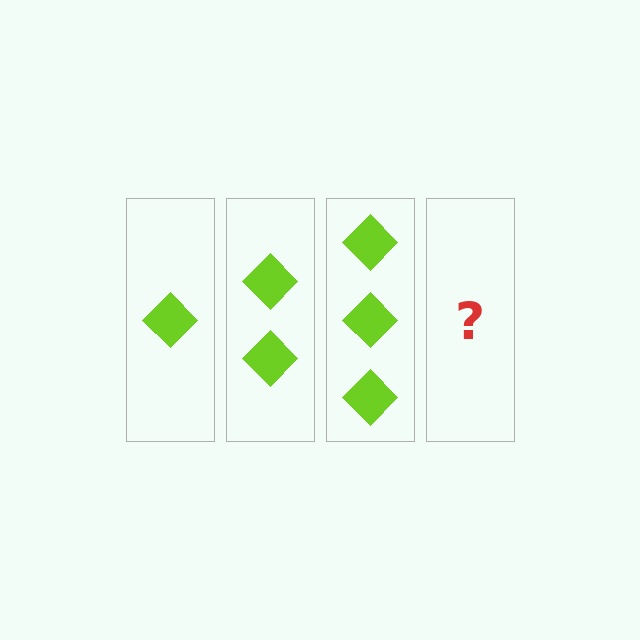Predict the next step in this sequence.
The next step is 4 diamonds.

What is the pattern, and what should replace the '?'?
The pattern is that each step adds one more diamond. The '?' should be 4 diamonds.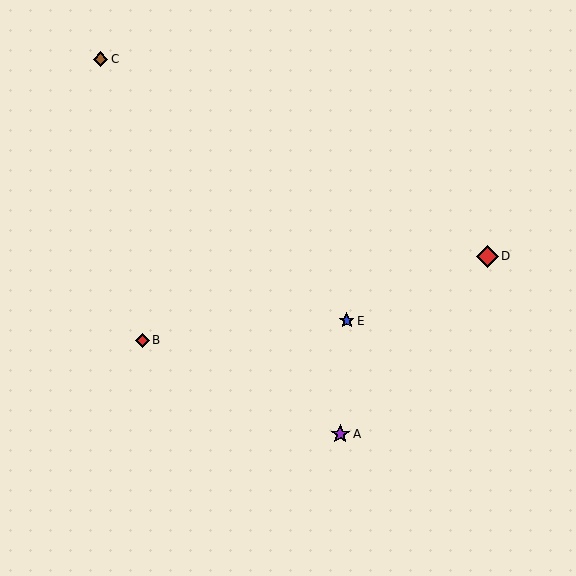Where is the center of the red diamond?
The center of the red diamond is at (487, 256).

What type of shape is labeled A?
Shape A is a purple star.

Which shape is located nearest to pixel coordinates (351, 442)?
The purple star (labeled A) at (340, 434) is nearest to that location.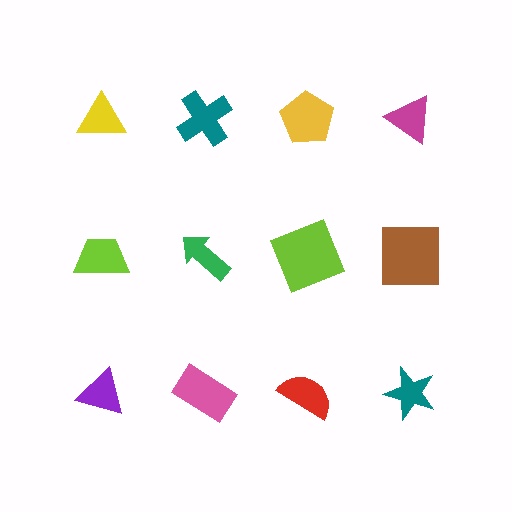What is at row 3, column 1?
A purple triangle.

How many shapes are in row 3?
4 shapes.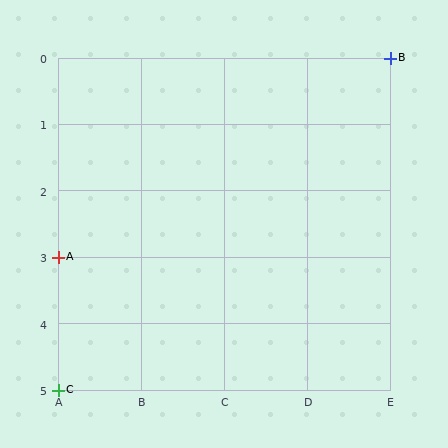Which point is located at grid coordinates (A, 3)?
Point A is at (A, 3).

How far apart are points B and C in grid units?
Points B and C are 4 columns and 5 rows apart (about 6.4 grid units diagonally).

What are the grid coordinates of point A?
Point A is at grid coordinates (A, 3).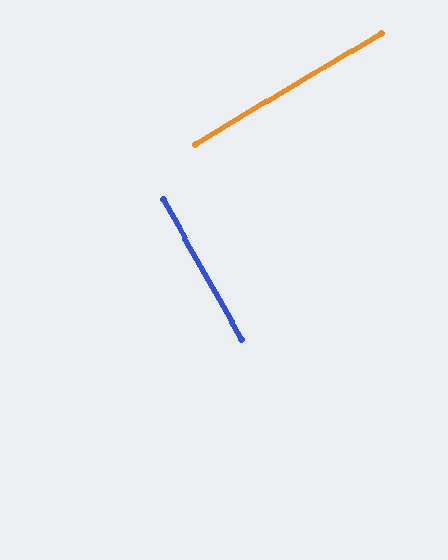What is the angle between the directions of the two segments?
Approximately 88 degrees.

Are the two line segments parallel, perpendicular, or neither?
Perpendicular — they meet at approximately 88°.